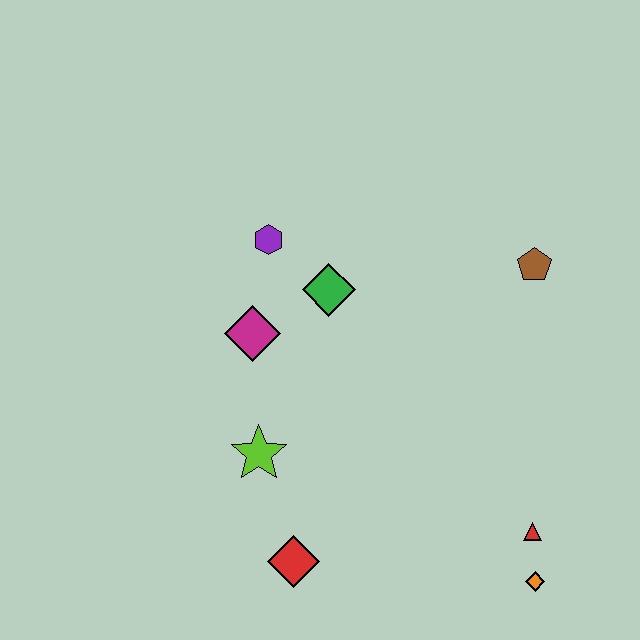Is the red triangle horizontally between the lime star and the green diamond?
No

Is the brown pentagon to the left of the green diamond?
No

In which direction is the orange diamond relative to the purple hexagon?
The orange diamond is below the purple hexagon.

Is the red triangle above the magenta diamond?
No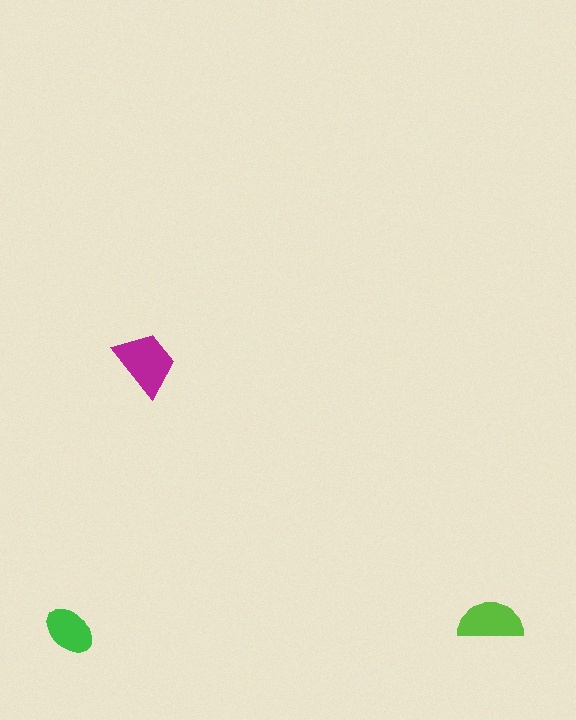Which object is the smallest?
The green ellipse.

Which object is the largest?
The magenta trapezoid.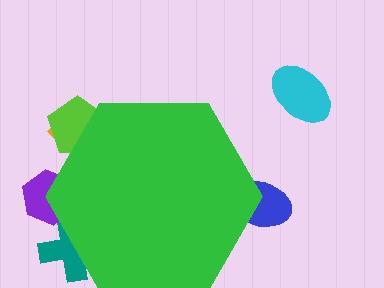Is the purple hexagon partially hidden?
Yes, the purple hexagon is partially hidden behind the green hexagon.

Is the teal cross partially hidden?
Yes, the teal cross is partially hidden behind the green hexagon.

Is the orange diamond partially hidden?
Yes, the orange diamond is partially hidden behind the green hexagon.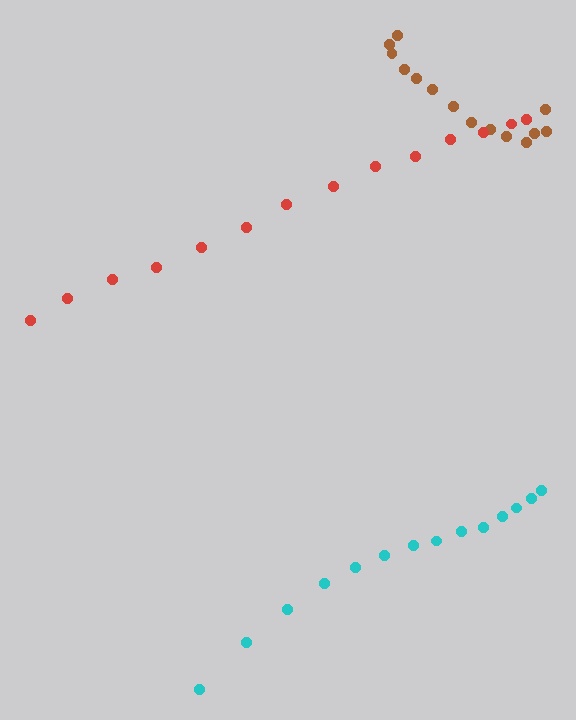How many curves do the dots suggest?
There are 3 distinct paths.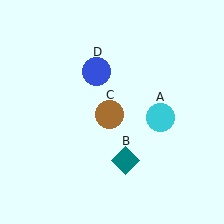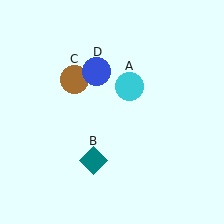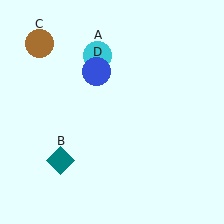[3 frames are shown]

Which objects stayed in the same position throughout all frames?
Blue circle (object D) remained stationary.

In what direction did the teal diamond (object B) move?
The teal diamond (object B) moved left.